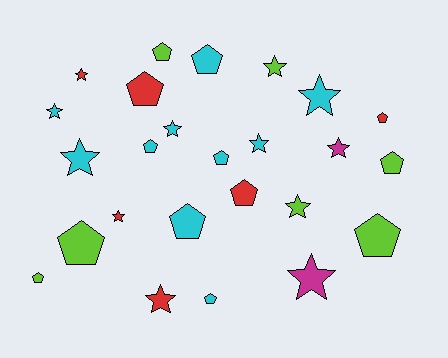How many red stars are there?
There are 3 red stars.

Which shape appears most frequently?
Pentagon, with 13 objects.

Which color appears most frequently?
Cyan, with 10 objects.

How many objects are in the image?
There are 25 objects.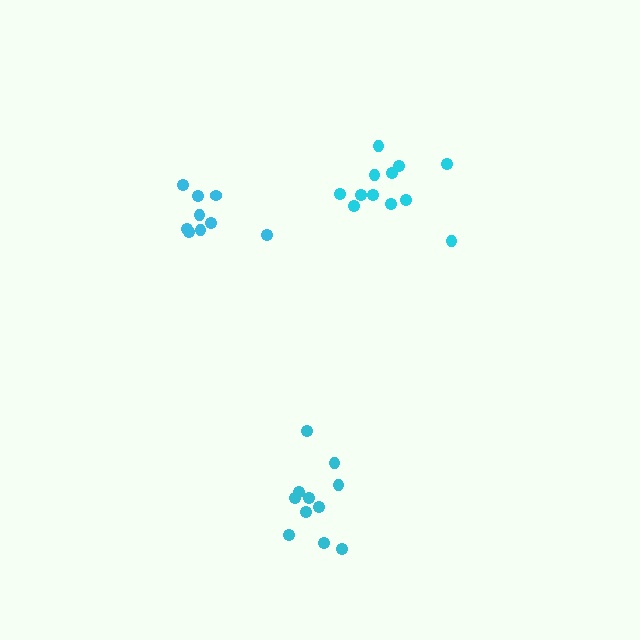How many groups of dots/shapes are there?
There are 3 groups.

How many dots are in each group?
Group 1: 11 dots, Group 2: 9 dots, Group 3: 12 dots (32 total).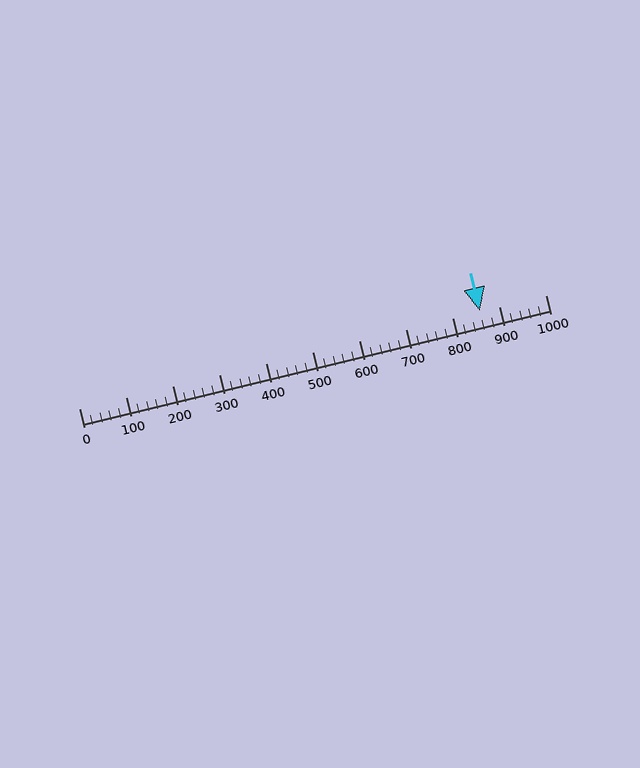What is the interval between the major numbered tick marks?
The major tick marks are spaced 100 units apart.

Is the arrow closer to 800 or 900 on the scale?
The arrow is closer to 900.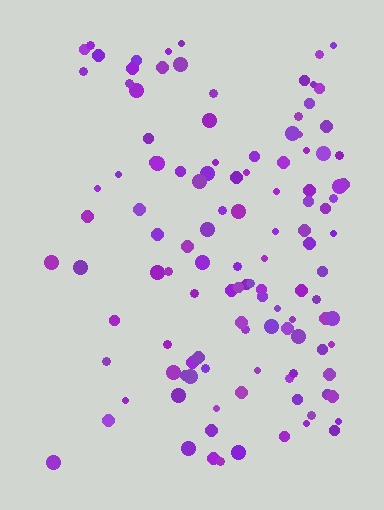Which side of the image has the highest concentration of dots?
The right.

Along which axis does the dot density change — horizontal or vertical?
Horizontal.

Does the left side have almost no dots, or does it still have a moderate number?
Still a moderate number, just noticeably fewer than the right.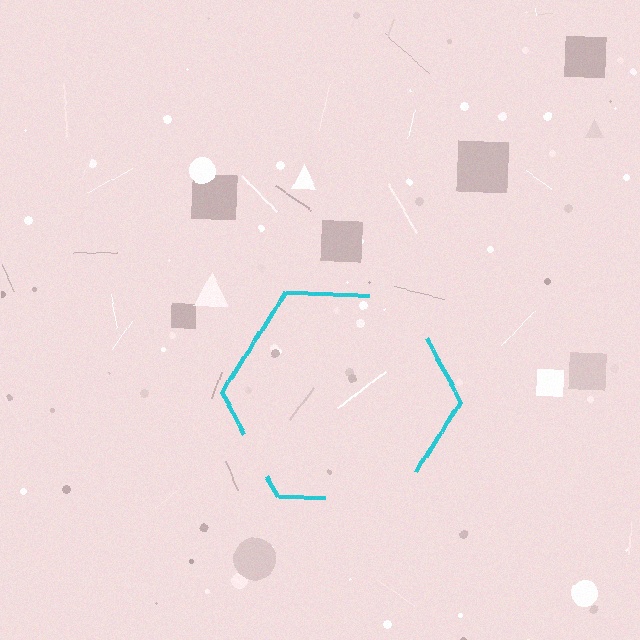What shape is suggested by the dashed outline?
The dashed outline suggests a hexagon.